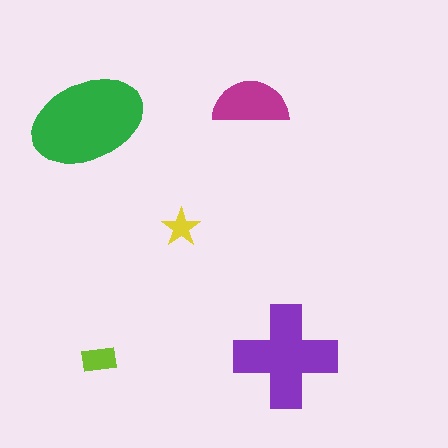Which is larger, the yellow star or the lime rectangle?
The lime rectangle.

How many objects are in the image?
There are 5 objects in the image.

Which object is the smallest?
The yellow star.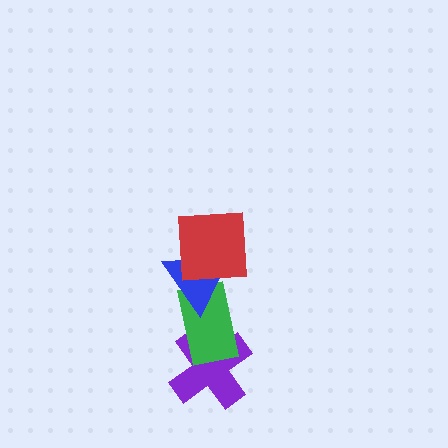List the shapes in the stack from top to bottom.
From top to bottom: the red square, the blue triangle, the green rectangle, the purple cross.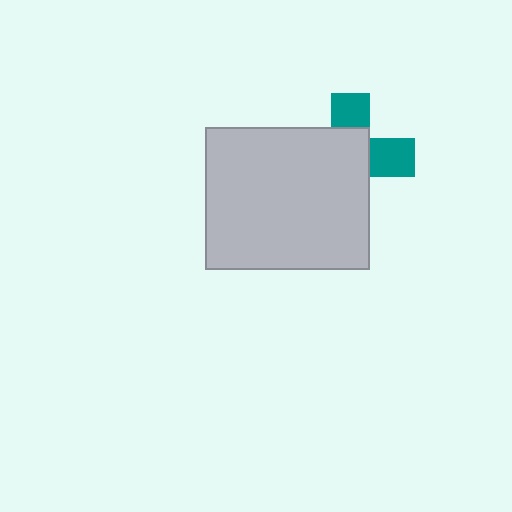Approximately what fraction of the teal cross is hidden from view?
Roughly 63% of the teal cross is hidden behind the light gray rectangle.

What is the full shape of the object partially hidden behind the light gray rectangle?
The partially hidden object is a teal cross.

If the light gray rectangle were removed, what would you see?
You would see the complete teal cross.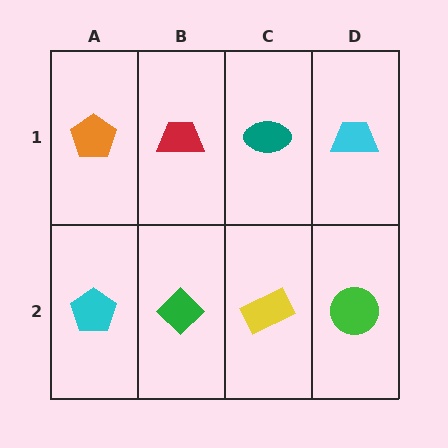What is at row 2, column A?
A cyan pentagon.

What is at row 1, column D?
A cyan trapezoid.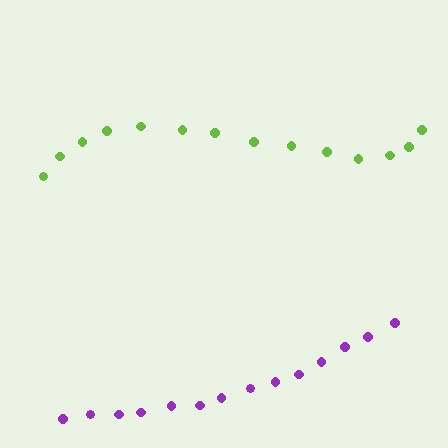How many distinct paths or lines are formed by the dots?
There are 2 distinct paths.